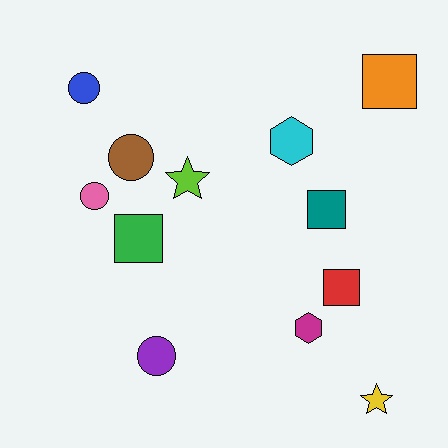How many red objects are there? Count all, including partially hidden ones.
There is 1 red object.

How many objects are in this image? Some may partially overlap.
There are 12 objects.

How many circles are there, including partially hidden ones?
There are 4 circles.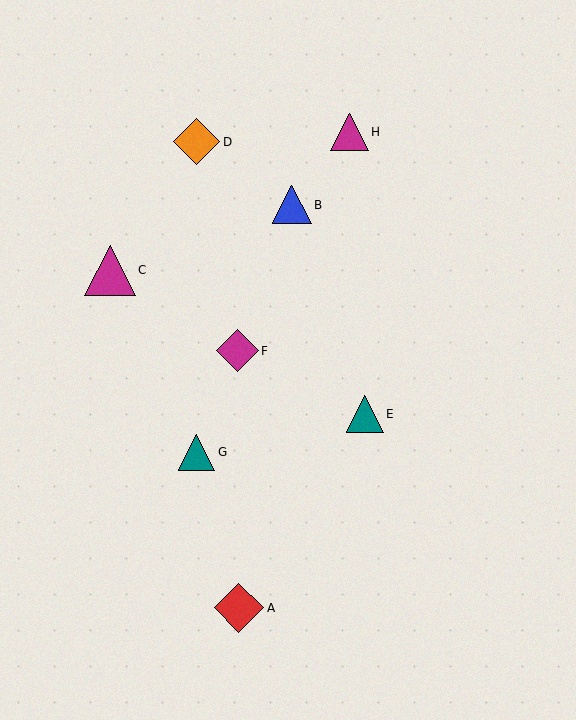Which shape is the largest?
The magenta triangle (labeled C) is the largest.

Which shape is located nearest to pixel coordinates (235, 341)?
The magenta diamond (labeled F) at (237, 351) is nearest to that location.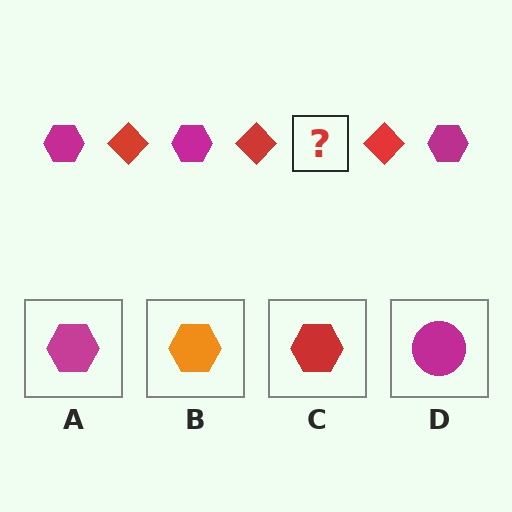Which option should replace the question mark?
Option A.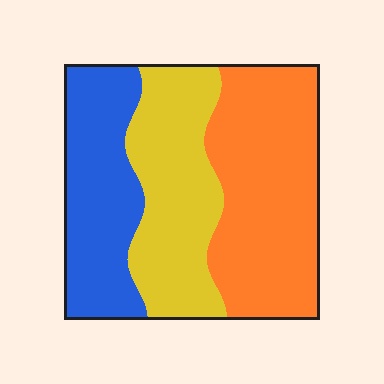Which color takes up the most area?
Orange, at roughly 40%.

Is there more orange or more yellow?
Orange.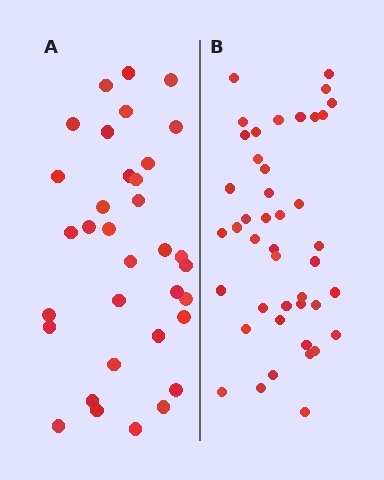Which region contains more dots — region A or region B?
Region B (the right region) has more dots.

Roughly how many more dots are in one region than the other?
Region B has roughly 8 or so more dots than region A.